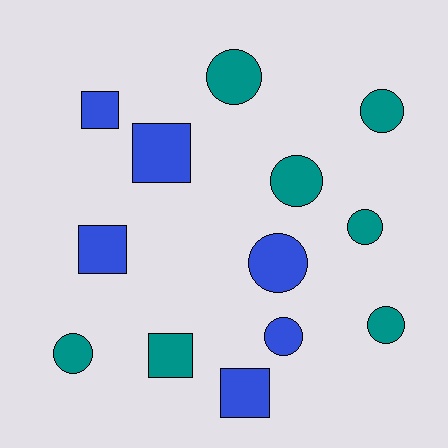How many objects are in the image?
There are 13 objects.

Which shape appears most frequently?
Circle, with 8 objects.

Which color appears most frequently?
Teal, with 7 objects.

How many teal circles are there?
There are 6 teal circles.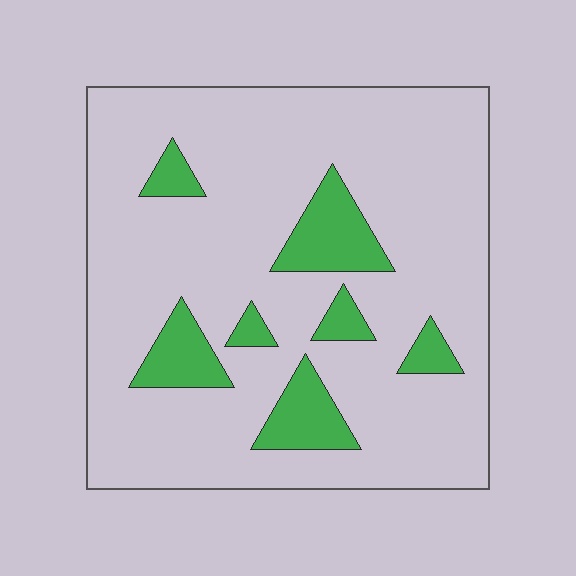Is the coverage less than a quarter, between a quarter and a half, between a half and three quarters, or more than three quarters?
Less than a quarter.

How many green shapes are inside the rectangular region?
7.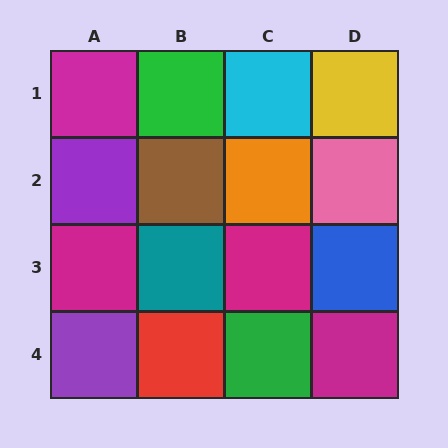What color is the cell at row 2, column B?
Brown.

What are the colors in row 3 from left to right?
Magenta, teal, magenta, blue.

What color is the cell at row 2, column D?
Pink.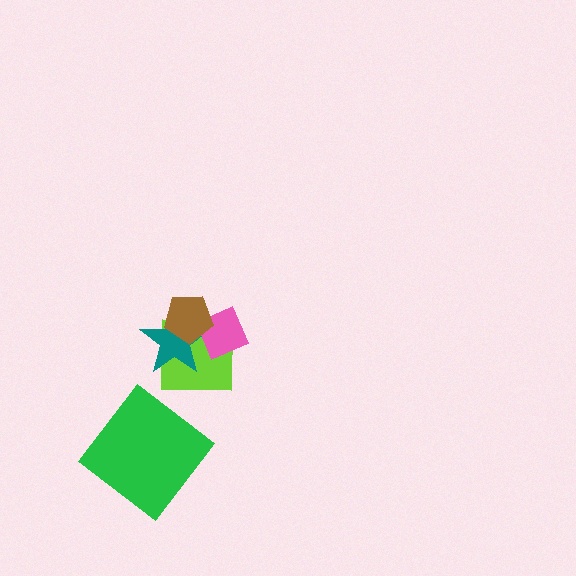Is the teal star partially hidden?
Yes, it is partially covered by another shape.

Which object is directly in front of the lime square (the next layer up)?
The teal star is directly in front of the lime square.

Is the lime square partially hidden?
Yes, it is partially covered by another shape.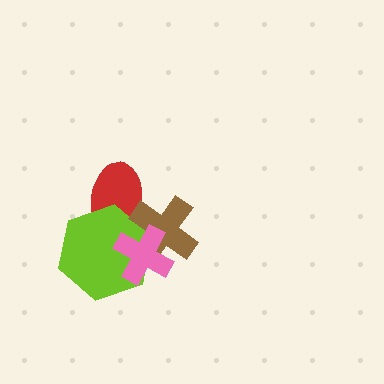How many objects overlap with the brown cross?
3 objects overlap with the brown cross.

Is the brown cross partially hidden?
Yes, it is partially covered by another shape.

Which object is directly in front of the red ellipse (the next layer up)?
The lime hexagon is directly in front of the red ellipse.